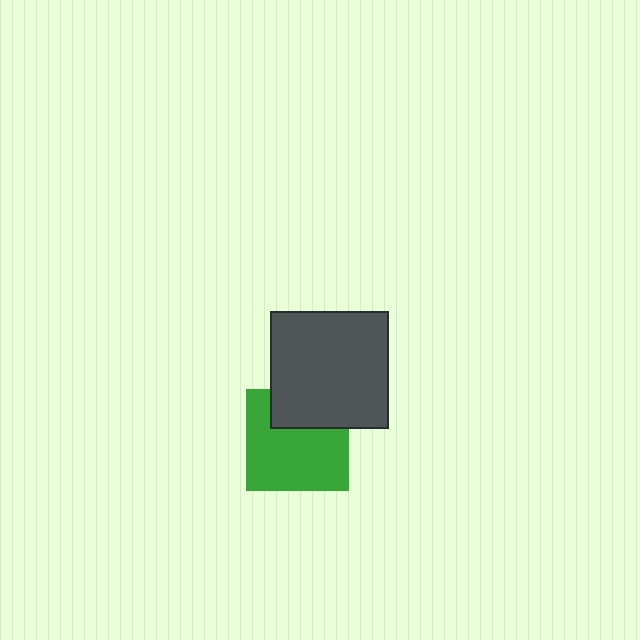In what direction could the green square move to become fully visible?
The green square could move down. That would shift it out from behind the dark gray square entirely.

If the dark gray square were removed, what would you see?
You would see the complete green square.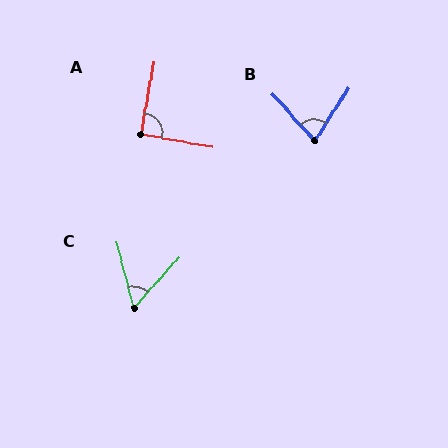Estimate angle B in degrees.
Approximately 76 degrees.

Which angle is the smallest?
C, at approximately 56 degrees.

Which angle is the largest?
A, at approximately 90 degrees.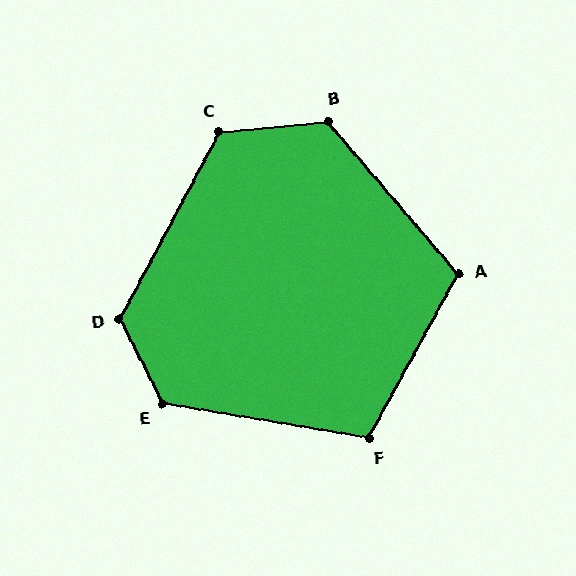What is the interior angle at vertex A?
Approximately 111 degrees (obtuse).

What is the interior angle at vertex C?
Approximately 123 degrees (obtuse).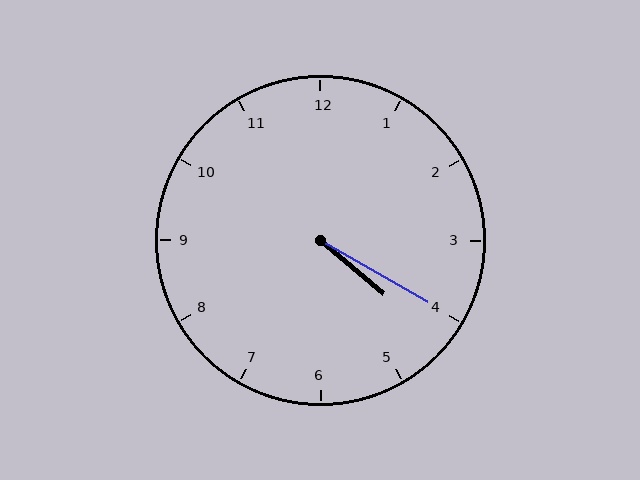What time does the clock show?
4:20.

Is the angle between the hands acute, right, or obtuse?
It is acute.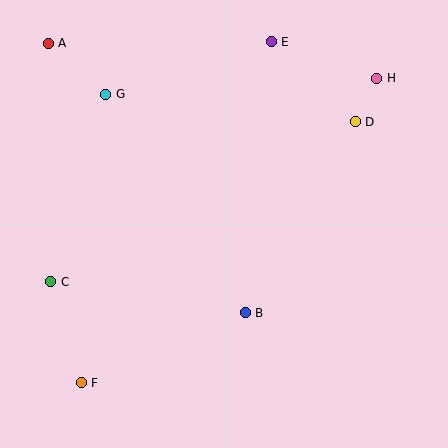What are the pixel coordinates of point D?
Point D is at (355, 122).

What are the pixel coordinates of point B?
Point B is at (245, 313).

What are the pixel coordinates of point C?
Point C is at (51, 282).